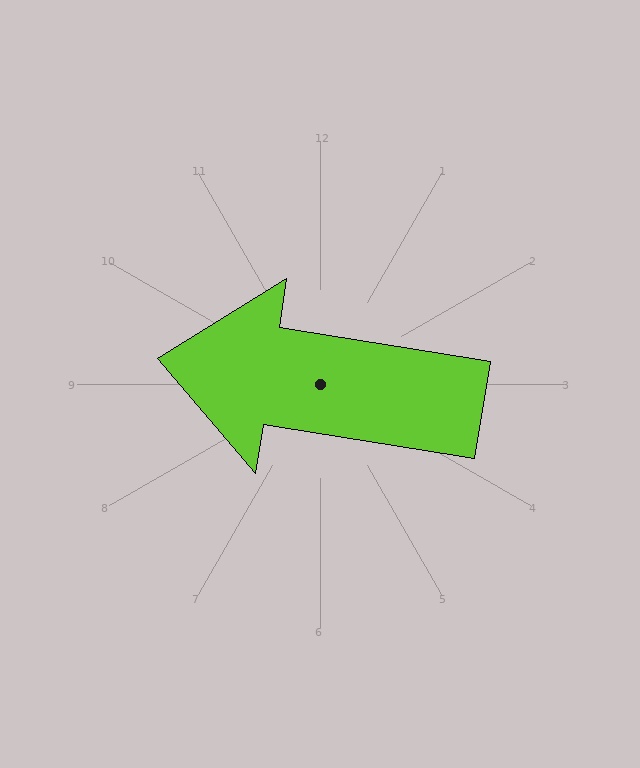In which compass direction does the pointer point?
West.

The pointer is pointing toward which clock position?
Roughly 9 o'clock.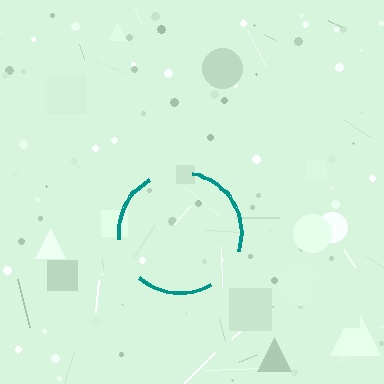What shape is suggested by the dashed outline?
The dashed outline suggests a circle.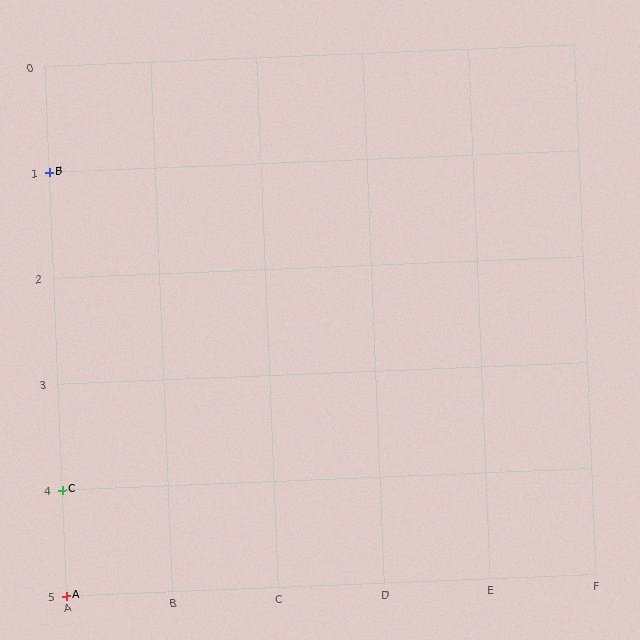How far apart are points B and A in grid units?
Points B and A are 4 rows apart.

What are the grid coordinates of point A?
Point A is at grid coordinates (A, 5).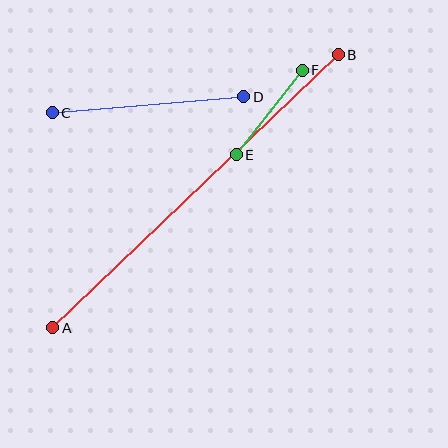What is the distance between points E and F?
The distance is approximately 107 pixels.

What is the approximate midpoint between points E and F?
The midpoint is at approximately (269, 112) pixels.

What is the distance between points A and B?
The distance is approximately 395 pixels.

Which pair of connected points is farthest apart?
Points A and B are farthest apart.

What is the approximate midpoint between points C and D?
The midpoint is at approximately (148, 105) pixels.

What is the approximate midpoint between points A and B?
The midpoint is at approximately (196, 191) pixels.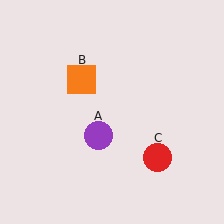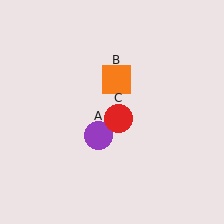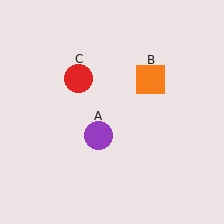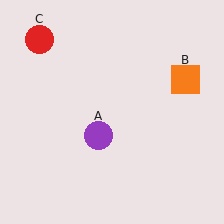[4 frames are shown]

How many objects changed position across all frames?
2 objects changed position: orange square (object B), red circle (object C).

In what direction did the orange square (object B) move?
The orange square (object B) moved right.